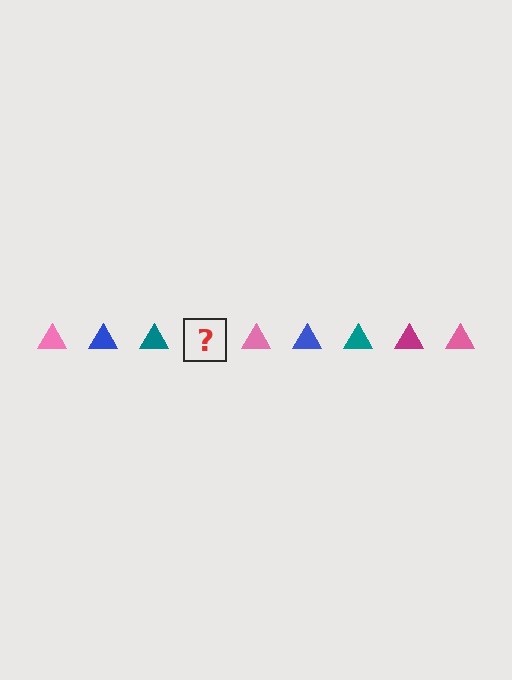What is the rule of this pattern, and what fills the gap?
The rule is that the pattern cycles through pink, blue, teal, magenta triangles. The gap should be filled with a magenta triangle.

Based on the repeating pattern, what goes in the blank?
The blank should be a magenta triangle.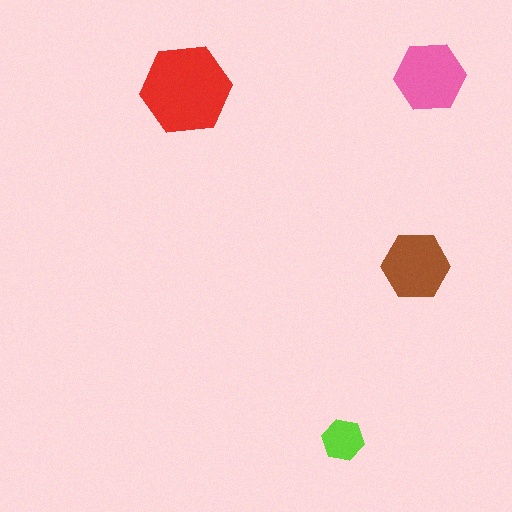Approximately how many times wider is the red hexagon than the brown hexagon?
About 1.5 times wider.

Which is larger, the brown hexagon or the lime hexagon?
The brown one.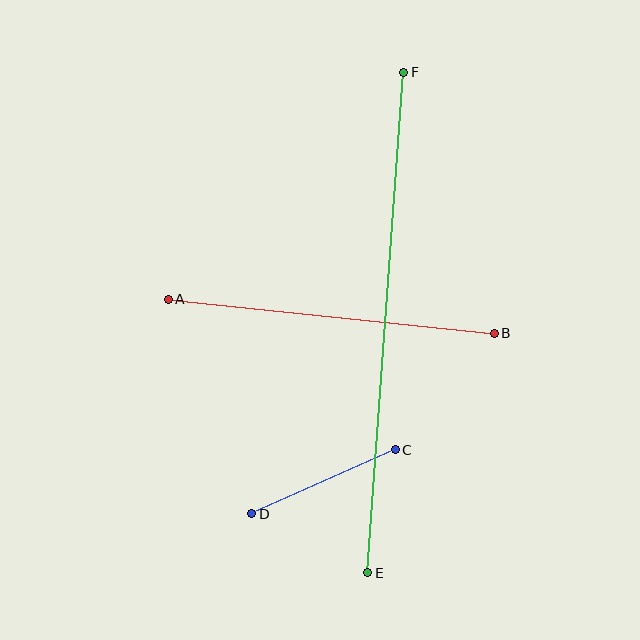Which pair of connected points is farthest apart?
Points E and F are farthest apart.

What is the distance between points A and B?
The distance is approximately 328 pixels.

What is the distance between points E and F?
The distance is approximately 502 pixels.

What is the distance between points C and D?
The distance is approximately 157 pixels.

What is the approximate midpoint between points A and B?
The midpoint is at approximately (331, 316) pixels.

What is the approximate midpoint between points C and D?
The midpoint is at approximately (324, 482) pixels.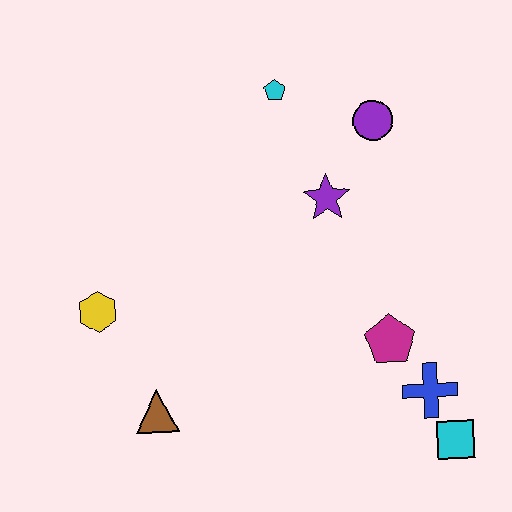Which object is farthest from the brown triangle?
The purple circle is farthest from the brown triangle.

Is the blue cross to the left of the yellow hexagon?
No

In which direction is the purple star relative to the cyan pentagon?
The purple star is below the cyan pentagon.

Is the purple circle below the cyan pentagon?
Yes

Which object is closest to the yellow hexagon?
The brown triangle is closest to the yellow hexagon.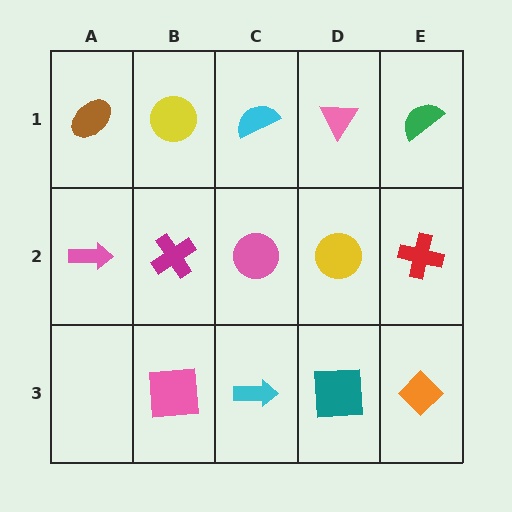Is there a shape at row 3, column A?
No, that cell is empty.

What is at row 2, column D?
A yellow circle.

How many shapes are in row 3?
4 shapes.